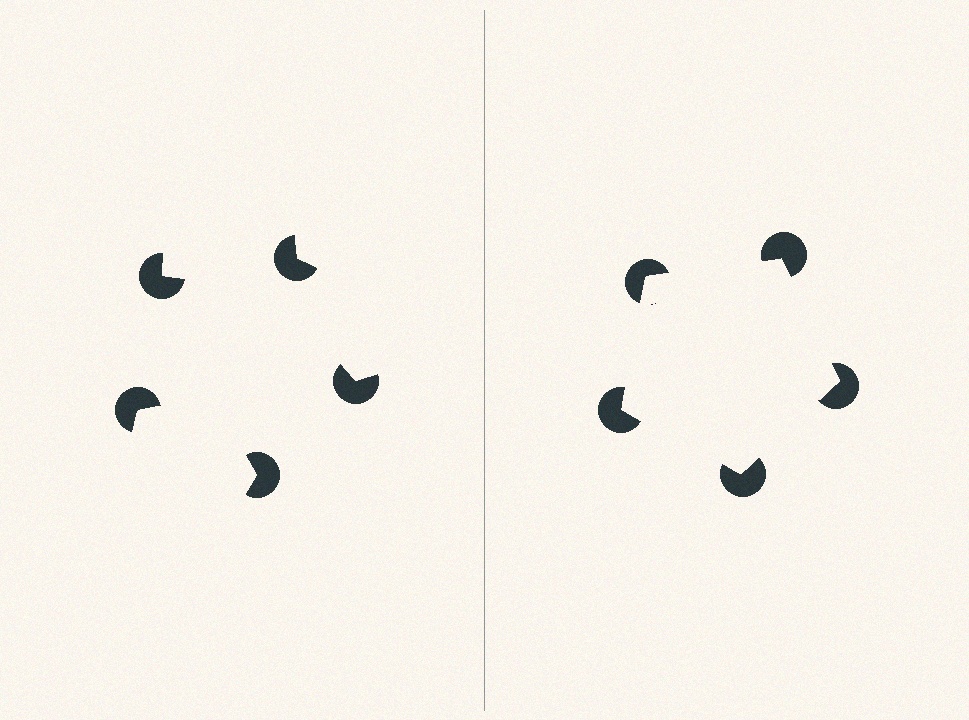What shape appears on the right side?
An illusory pentagon.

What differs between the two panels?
The pac-man discs are positioned identically on both sides; only the wedge orientations differ. On the right they align to a pentagon; on the left they are misaligned.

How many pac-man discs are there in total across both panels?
10 — 5 on each side.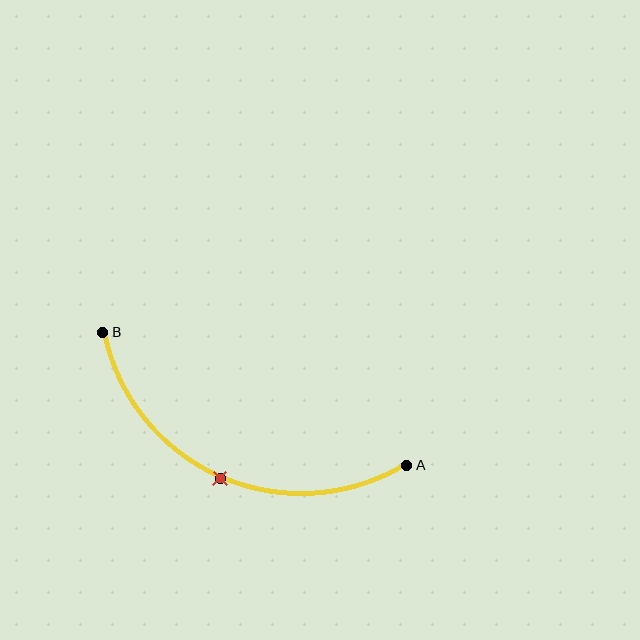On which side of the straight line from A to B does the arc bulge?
The arc bulges below the straight line connecting A and B.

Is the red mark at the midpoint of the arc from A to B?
Yes. The red mark lies on the arc at equal arc-length from both A and B — it is the arc midpoint.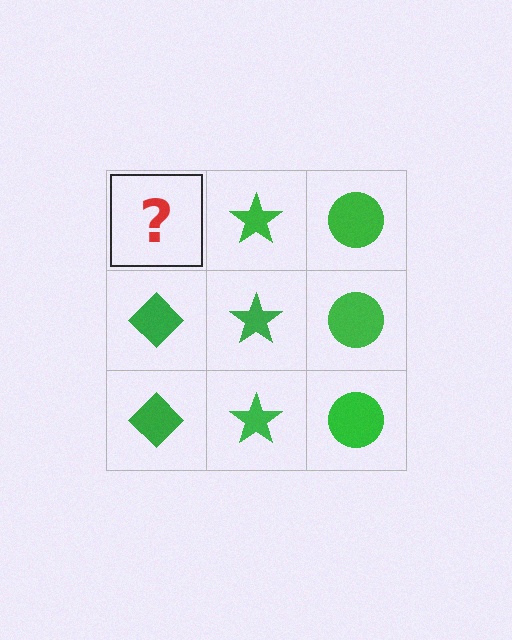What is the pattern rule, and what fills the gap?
The rule is that each column has a consistent shape. The gap should be filled with a green diamond.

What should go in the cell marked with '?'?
The missing cell should contain a green diamond.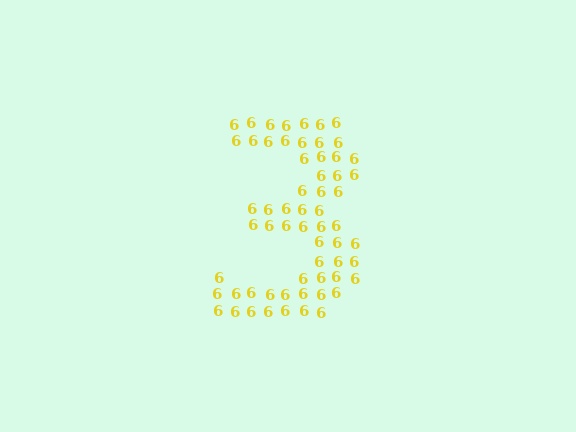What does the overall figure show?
The overall figure shows the digit 3.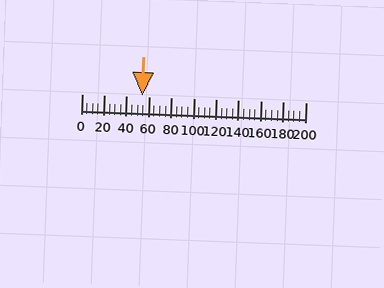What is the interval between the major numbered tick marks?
The major tick marks are spaced 20 units apart.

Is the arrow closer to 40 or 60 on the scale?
The arrow is closer to 60.